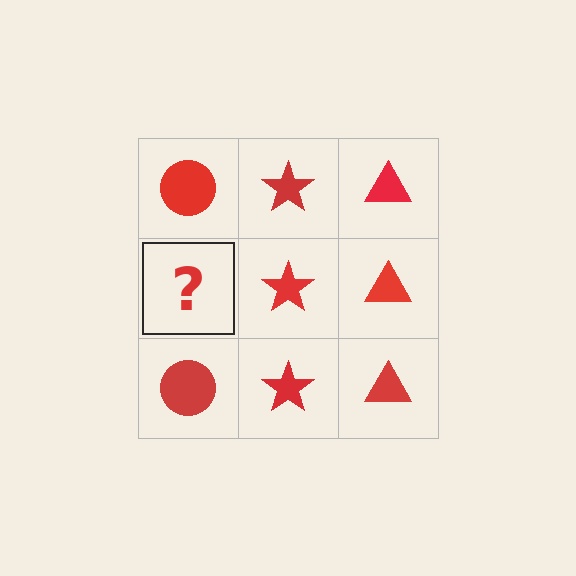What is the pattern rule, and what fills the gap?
The rule is that each column has a consistent shape. The gap should be filled with a red circle.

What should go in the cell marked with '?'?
The missing cell should contain a red circle.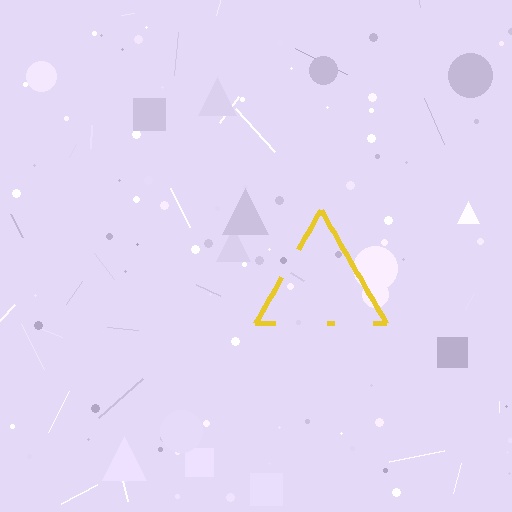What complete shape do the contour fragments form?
The contour fragments form a triangle.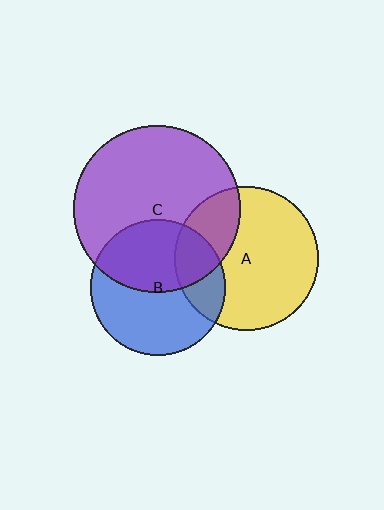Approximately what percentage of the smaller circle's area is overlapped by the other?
Approximately 25%.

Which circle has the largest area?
Circle C (purple).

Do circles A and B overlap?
Yes.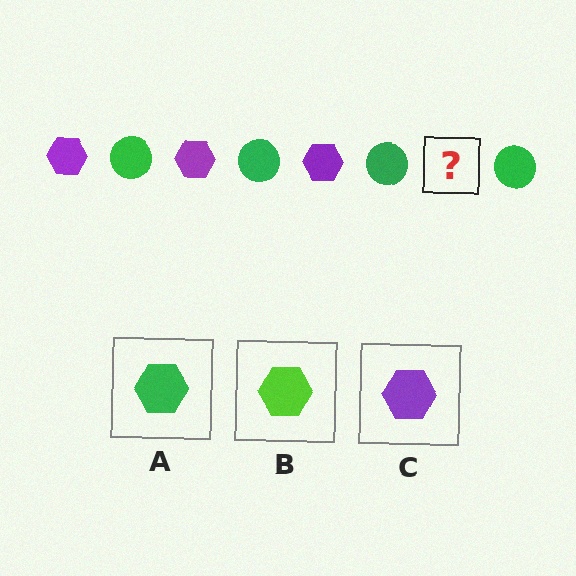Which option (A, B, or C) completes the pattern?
C.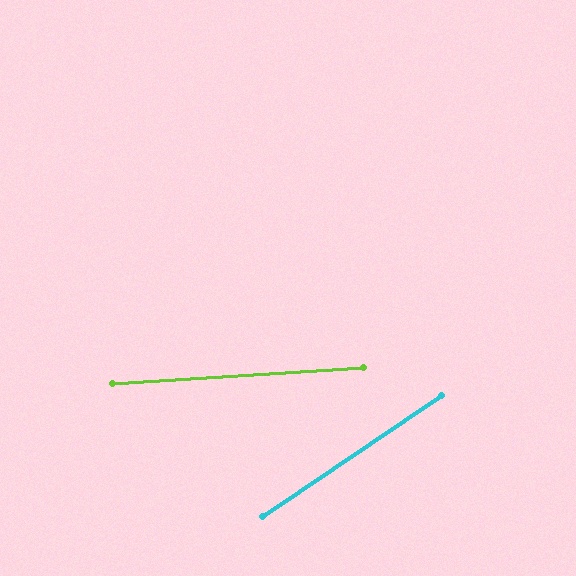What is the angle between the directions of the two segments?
Approximately 30 degrees.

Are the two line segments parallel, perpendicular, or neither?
Neither parallel nor perpendicular — they differ by about 30°.